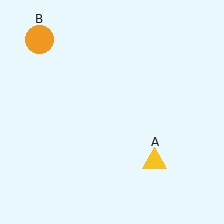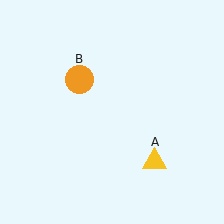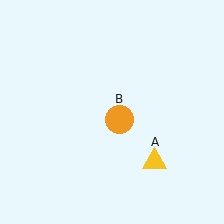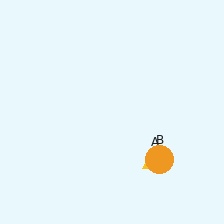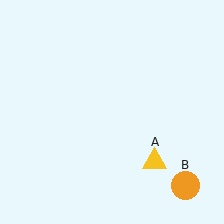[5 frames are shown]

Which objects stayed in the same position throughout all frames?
Yellow triangle (object A) remained stationary.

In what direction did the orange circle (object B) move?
The orange circle (object B) moved down and to the right.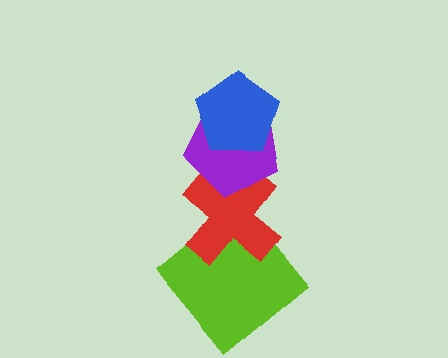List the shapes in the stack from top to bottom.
From top to bottom: the blue pentagon, the purple pentagon, the red cross, the lime diamond.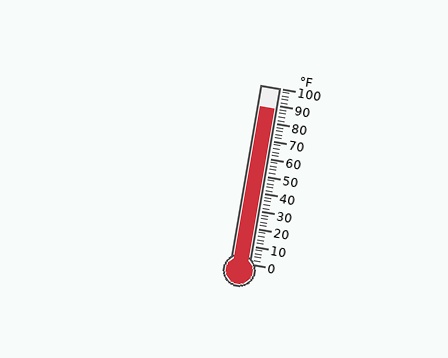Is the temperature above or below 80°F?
The temperature is above 80°F.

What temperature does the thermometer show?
The thermometer shows approximately 88°F.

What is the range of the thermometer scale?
The thermometer scale ranges from 0°F to 100°F.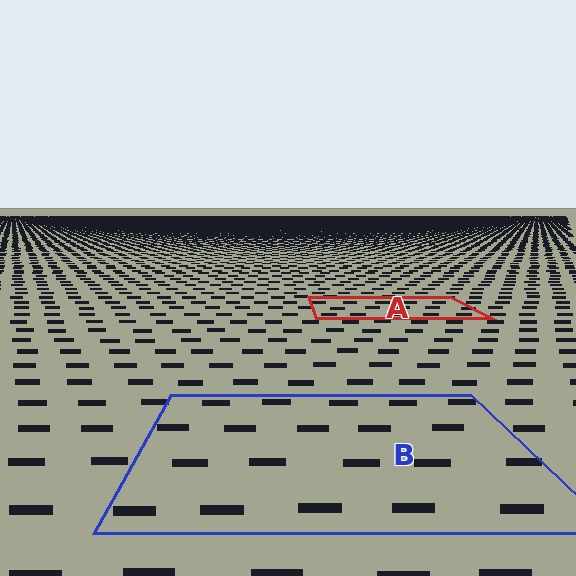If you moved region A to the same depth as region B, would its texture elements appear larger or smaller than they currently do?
They would appear larger. At a closer depth, the same texture elements are projected at a bigger on-screen size.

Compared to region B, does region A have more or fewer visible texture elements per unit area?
Region A has more texture elements per unit area — they are packed more densely because it is farther away.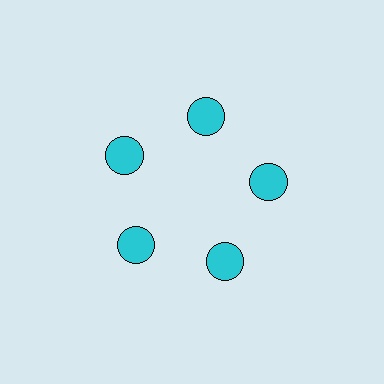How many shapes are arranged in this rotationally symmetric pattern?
There are 5 shapes, arranged in 5 groups of 1.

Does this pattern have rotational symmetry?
Yes, this pattern has 5-fold rotational symmetry. It looks the same after rotating 72 degrees around the center.